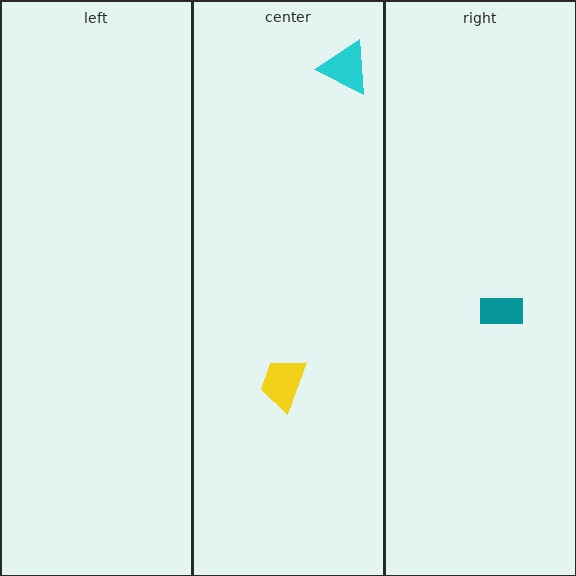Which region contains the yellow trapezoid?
The center region.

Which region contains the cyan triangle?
The center region.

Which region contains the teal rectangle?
The right region.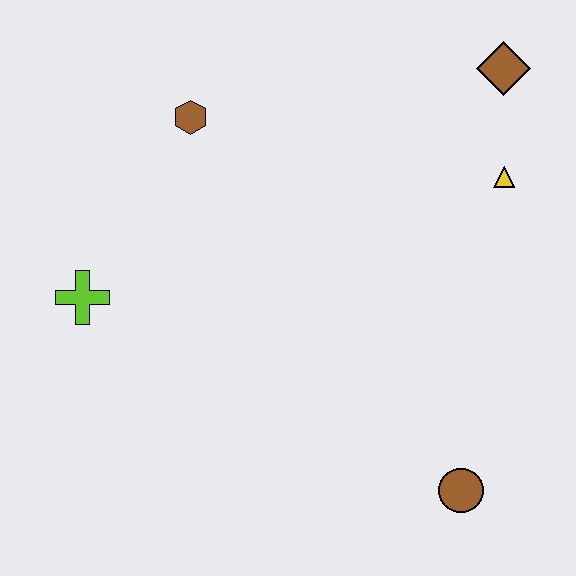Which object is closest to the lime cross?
The brown hexagon is closest to the lime cross.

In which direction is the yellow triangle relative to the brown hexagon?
The yellow triangle is to the right of the brown hexagon.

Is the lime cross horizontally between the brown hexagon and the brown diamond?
No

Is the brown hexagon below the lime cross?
No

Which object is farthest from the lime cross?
The brown diamond is farthest from the lime cross.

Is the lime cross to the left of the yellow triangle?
Yes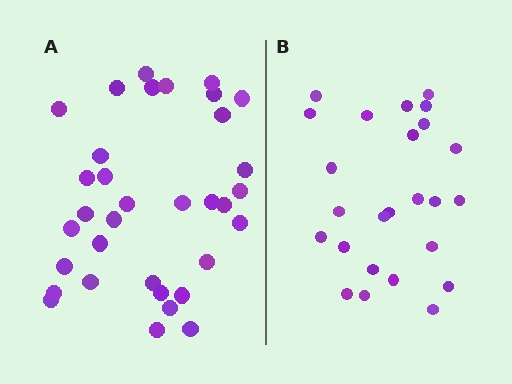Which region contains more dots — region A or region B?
Region A (the left region) has more dots.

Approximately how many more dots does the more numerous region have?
Region A has roughly 8 or so more dots than region B.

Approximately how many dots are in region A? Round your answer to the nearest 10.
About 30 dots. (The exact count is 34, which rounds to 30.)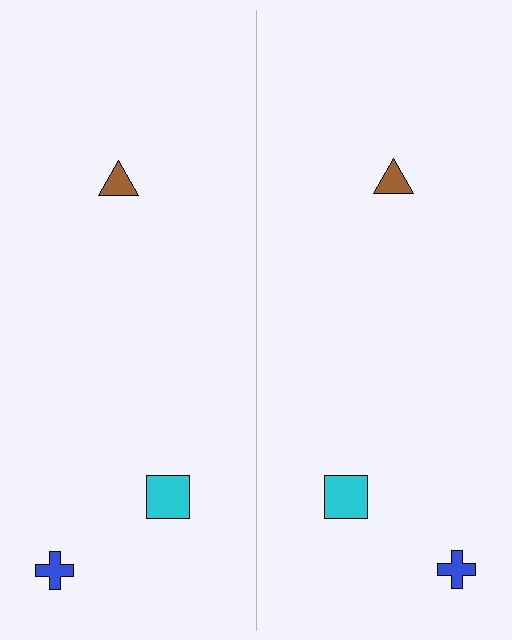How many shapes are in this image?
There are 6 shapes in this image.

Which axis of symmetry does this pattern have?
The pattern has a vertical axis of symmetry running through the center of the image.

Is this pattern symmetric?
Yes, this pattern has bilateral (reflection) symmetry.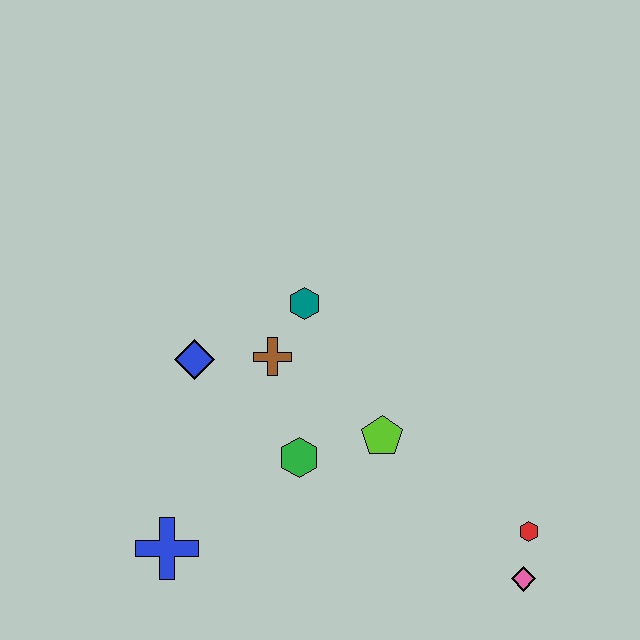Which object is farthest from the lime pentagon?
The blue cross is farthest from the lime pentagon.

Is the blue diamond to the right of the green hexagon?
No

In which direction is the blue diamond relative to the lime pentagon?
The blue diamond is to the left of the lime pentagon.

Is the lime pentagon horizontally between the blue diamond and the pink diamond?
Yes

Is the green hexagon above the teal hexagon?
No